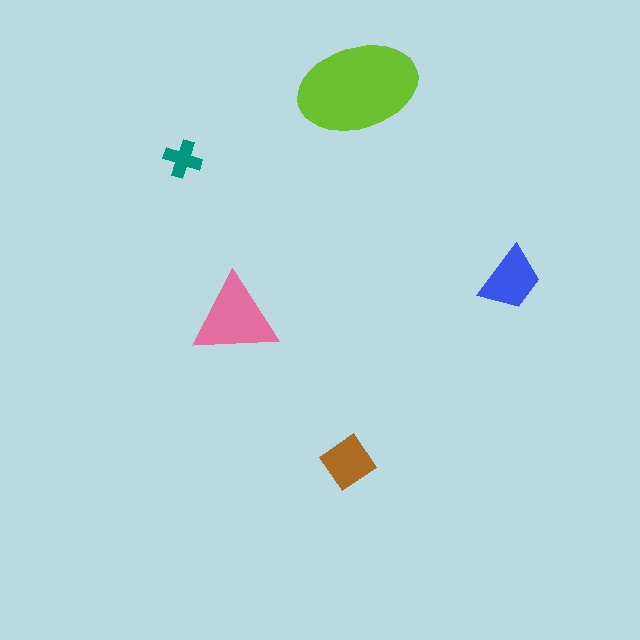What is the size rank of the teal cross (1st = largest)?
5th.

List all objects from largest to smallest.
The lime ellipse, the pink triangle, the blue trapezoid, the brown diamond, the teal cross.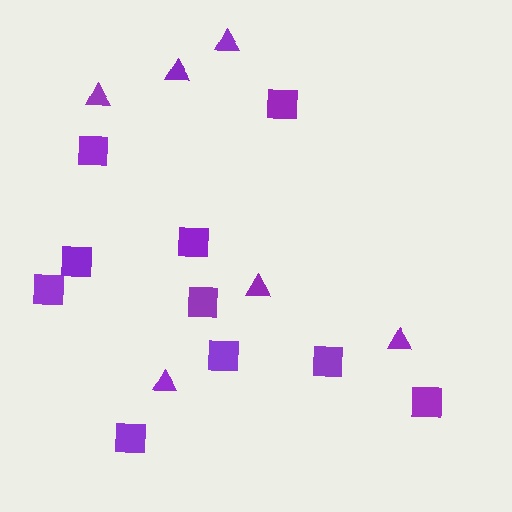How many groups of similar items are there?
There are 2 groups: one group of triangles (6) and one group of squares (10).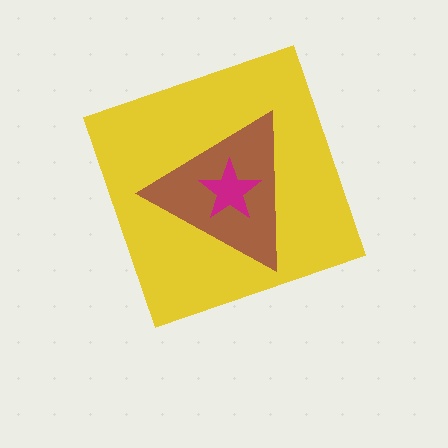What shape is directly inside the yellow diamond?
The brown triangle.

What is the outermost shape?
The yellow diamond.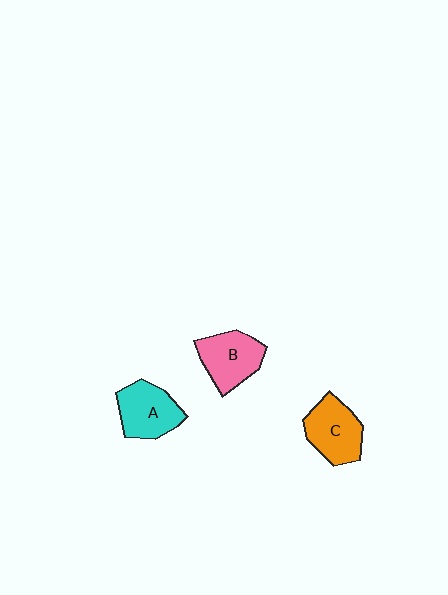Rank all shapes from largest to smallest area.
From largest to smallest: C (orange), B (pink), A (cyan).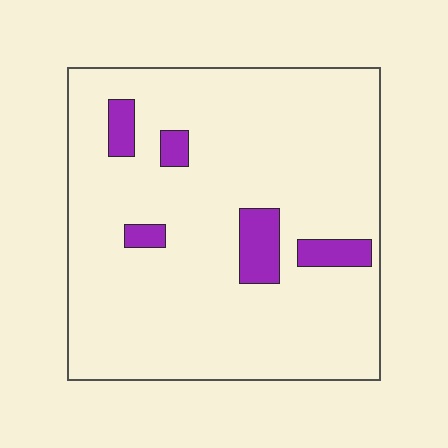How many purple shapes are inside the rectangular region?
5.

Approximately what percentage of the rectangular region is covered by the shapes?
Approximately 10%.